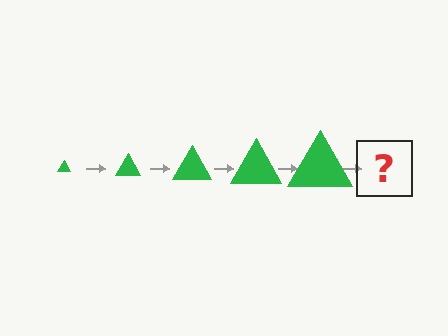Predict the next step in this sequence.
The next step is a green triangle, larger than the previous one.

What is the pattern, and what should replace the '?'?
The pattern is that the triangle gets progressively larger each step. The '?' should be a green triangle, larger than the previous one.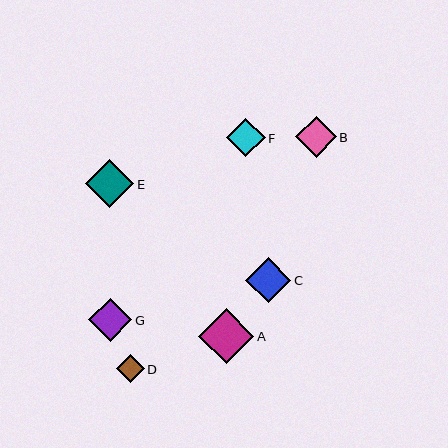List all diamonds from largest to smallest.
From largest to smallest: A, E, C, G, B, F, D.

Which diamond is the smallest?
Diamond D is the smallest with a size of approximately 28 pixels.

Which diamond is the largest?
Diamond A is the largest with a size of approximately 55 pixels.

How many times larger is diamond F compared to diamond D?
Diamond F is approximately 1.4 times the size of diamond D.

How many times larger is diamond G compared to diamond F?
Diamond G is approximately 1.1 times the size of diamond F.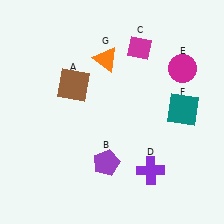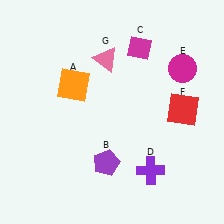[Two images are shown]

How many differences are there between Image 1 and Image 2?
There are 3 differences between the two images.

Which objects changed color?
A changed from brown to orange. F changed from teal to red. G changed from orange to pink.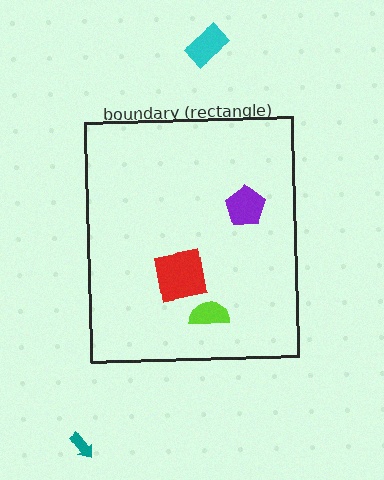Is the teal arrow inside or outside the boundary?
Outside.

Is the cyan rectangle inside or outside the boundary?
Outside.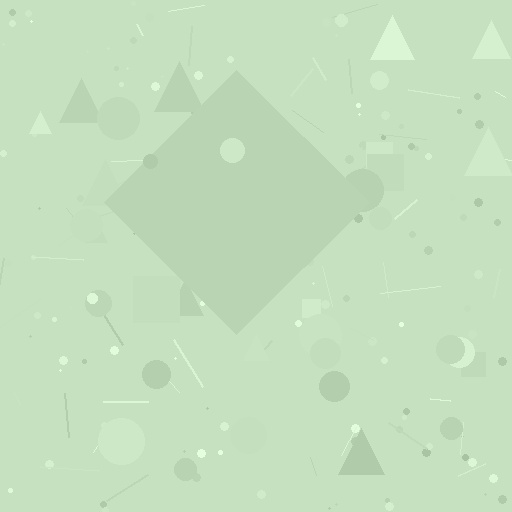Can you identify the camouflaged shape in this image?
The camouflaged shape is a diamond.